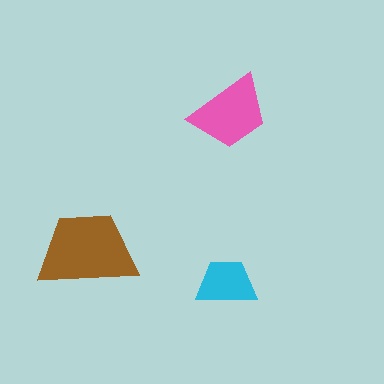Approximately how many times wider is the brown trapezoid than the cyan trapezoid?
About 1.5 times wider.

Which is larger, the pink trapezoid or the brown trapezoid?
The brown one.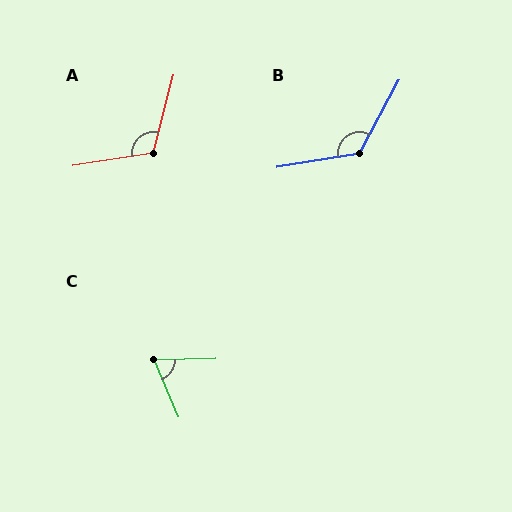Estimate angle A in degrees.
Approximately 114 degrees.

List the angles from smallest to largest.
C (68°), A (114°), B (128°).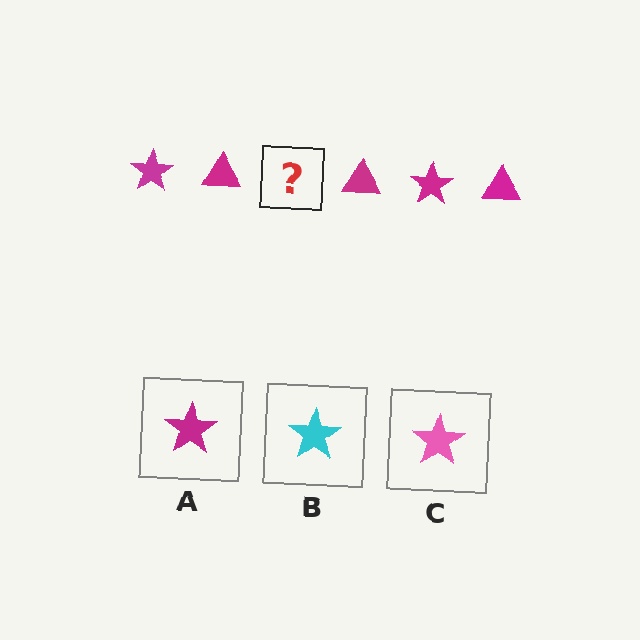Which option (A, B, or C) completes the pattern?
A.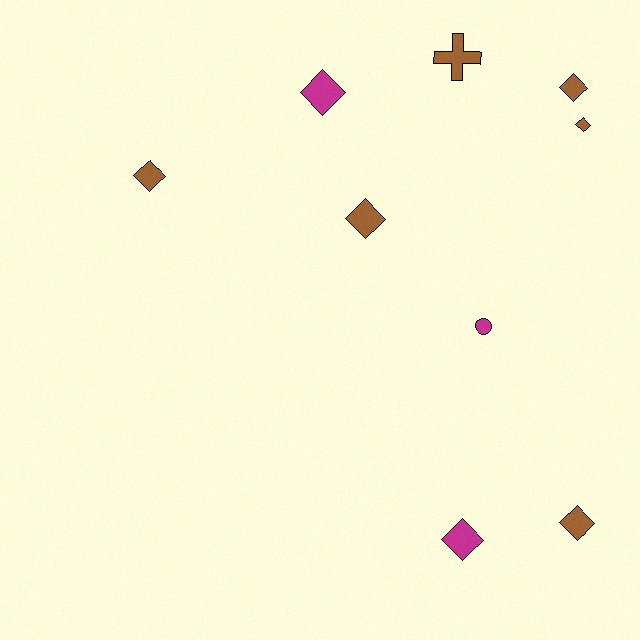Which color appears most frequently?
Brown, with 6 objects.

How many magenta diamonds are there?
There are 2 magenta diamonds.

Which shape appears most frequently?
Diamond, with 7 objects.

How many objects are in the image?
There are 9 objects.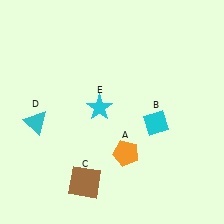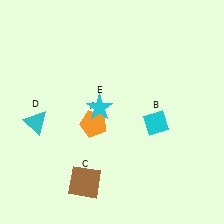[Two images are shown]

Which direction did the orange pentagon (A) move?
The orange pentagon (A) moved left.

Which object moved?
The orange pentagon (A) moved left.